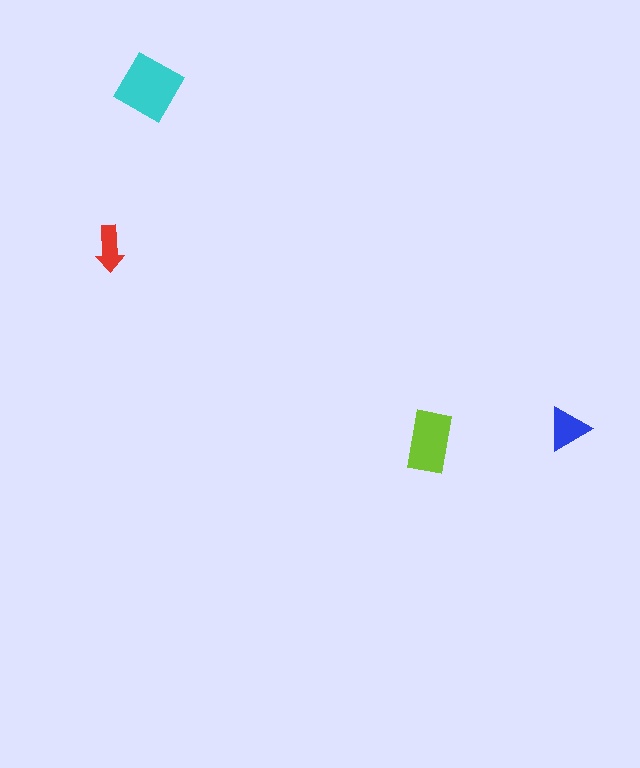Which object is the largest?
The cyan diamond.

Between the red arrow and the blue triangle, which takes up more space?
The blue triangle.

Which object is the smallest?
The red arrow.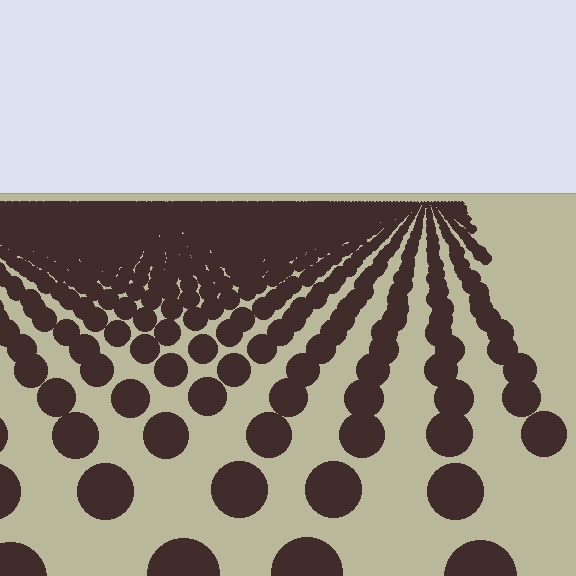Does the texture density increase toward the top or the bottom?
Density increases toward the top.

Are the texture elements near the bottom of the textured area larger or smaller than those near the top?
Larger. Near the bottom, elements are closer to the viewer and appear at a bigger on-screen size.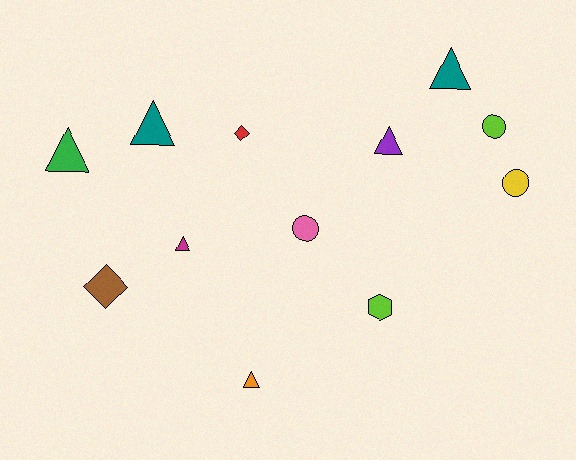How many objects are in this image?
There are 12 objects.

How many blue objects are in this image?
There are no blue objects.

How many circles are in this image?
There are 3 circles.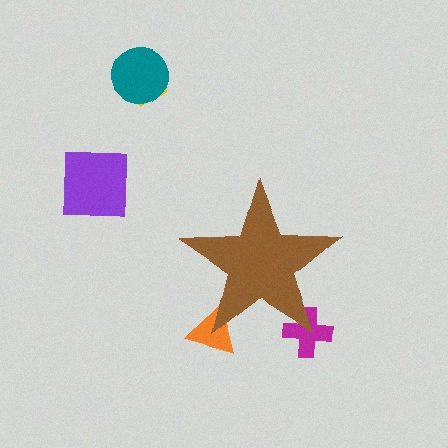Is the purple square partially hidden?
No, the purple square is fully visible.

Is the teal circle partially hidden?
No, the teal circle is fully visible.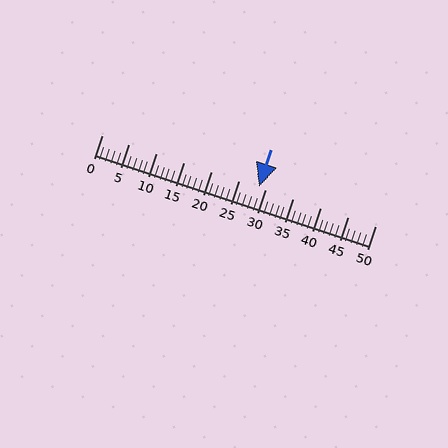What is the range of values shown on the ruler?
The ruler shows values from 0 to 50.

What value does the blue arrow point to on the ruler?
The blue arrow points to approximately 29.